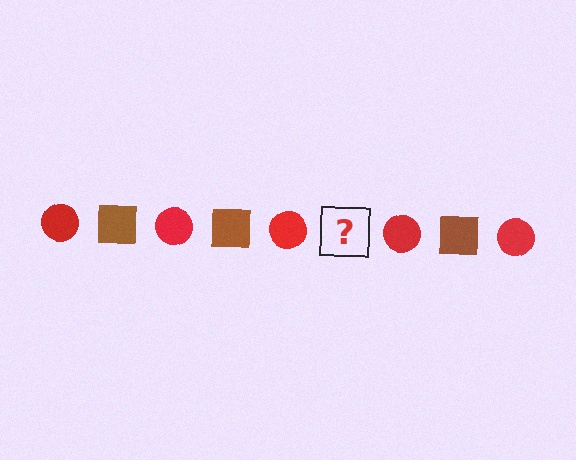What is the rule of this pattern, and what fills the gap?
The rule is that the pattern alternates between red circle and brown square. The gap should be filled with a brown square.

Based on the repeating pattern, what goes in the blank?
The blank should be a brown square.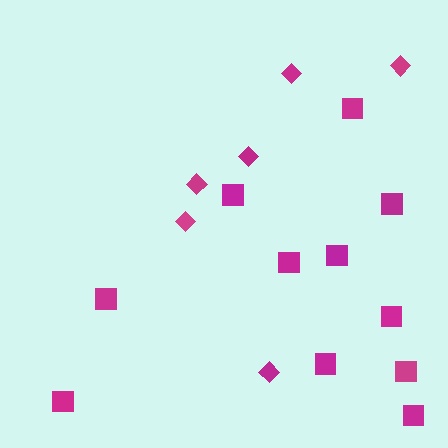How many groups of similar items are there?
There are 2 groups: one group of squares (11) and one group of diamonds (6).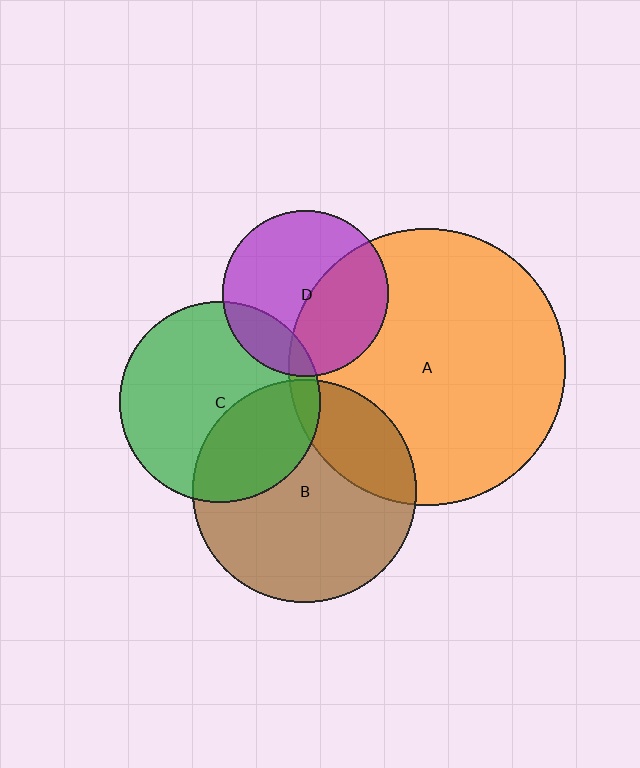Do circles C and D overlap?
Yes.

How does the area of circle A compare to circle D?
Approximately 2.8 times.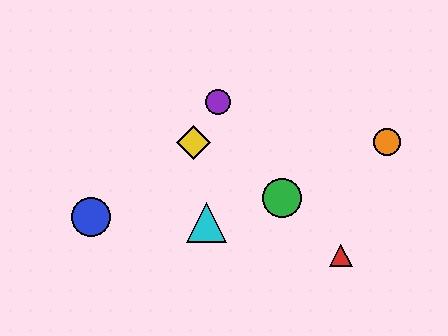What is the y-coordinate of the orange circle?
The orange circle is at y≈142.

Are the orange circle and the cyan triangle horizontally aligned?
No, the orange circle is at y≈142 and the cyan triangle is at y≈222.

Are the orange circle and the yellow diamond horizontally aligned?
Yes, both are at y≈142.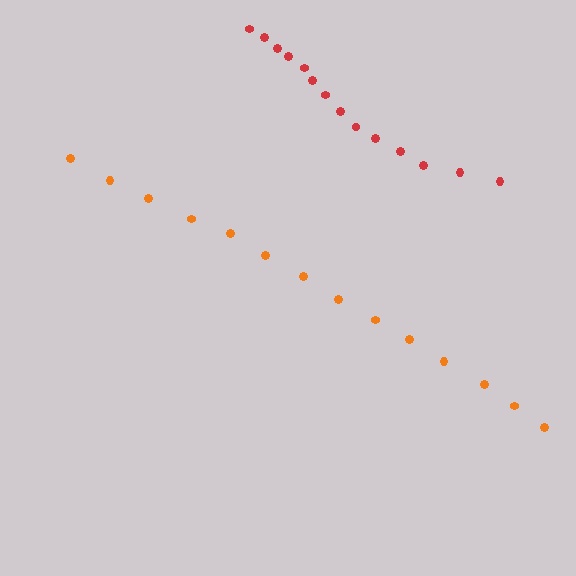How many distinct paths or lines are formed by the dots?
There are 2 distinct paths.